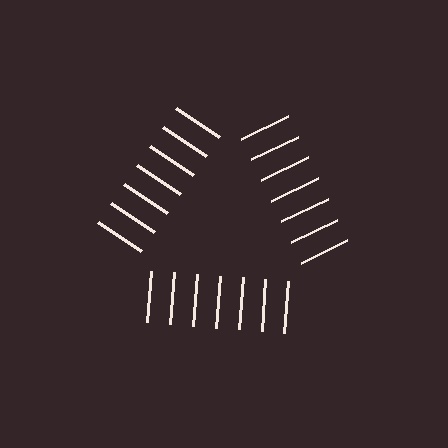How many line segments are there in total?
21 — 7 along each of the 3 edges.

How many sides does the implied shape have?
3 sides — the line-ends trace a triangle.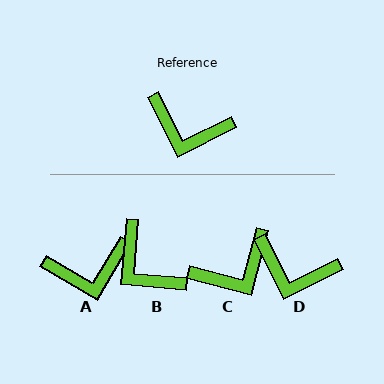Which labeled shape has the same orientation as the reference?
D.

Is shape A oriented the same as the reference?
No, it is off by about 33 degrees.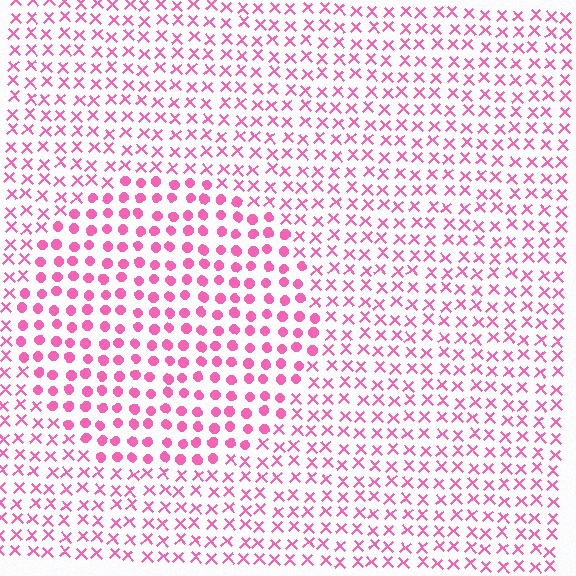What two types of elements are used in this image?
The image uses circles inside the circle region and X marks outside it.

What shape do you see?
I see a circle.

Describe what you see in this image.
The image is filled with small pink elements arranged in a uniform grid. A circle-shaped region contains circles, while the surrounding area contains X marks. The boundary is defined purely by the change in element shape.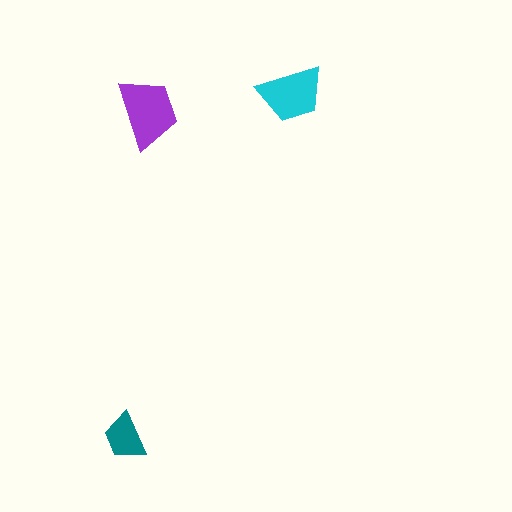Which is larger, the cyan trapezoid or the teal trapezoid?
The cyan one.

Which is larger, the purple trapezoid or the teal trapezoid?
The purple one.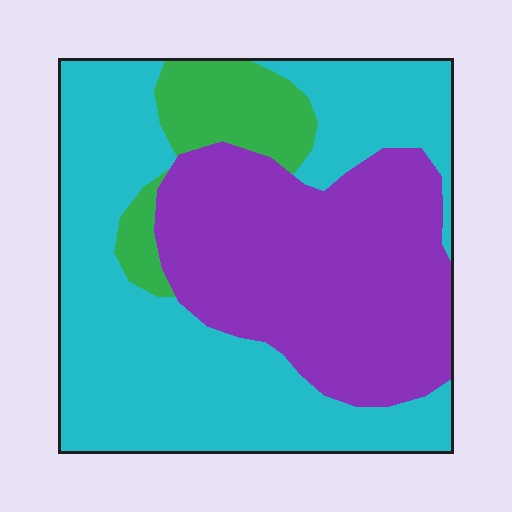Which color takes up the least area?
Green, at roughly 10%.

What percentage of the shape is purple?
Purple covers roughly 40% of the shape.